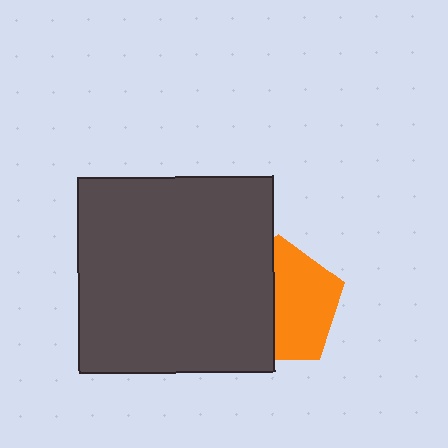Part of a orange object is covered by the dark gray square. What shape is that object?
It is a pentagon.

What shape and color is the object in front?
The object in front is a dark gray square.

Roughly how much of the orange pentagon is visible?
About half of it is visible (roughly 55%).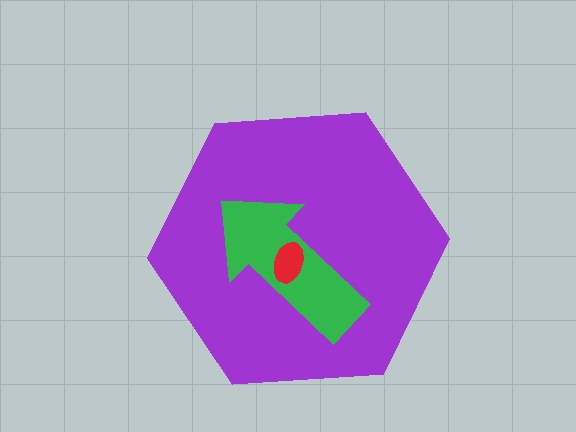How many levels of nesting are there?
3.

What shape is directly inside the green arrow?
The red ellipse.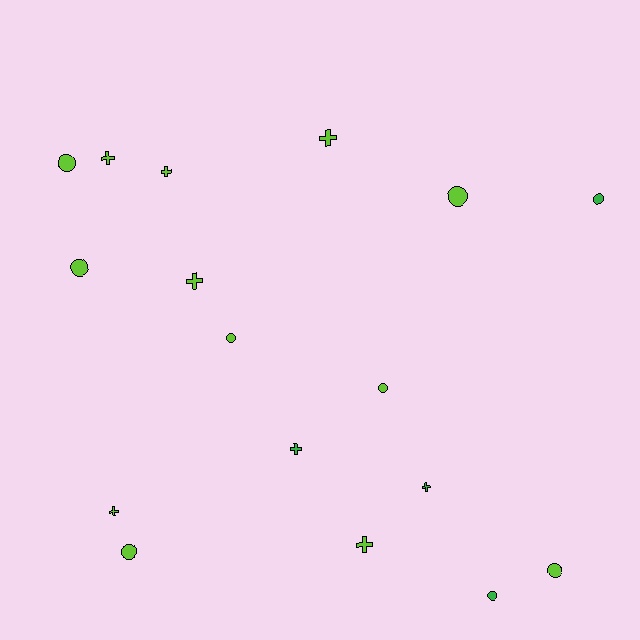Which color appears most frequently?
Lime, with 13 objects.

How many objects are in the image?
There are 17 objects.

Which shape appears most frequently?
Circle, with 9 objects.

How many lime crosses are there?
There are 6 lime crosses.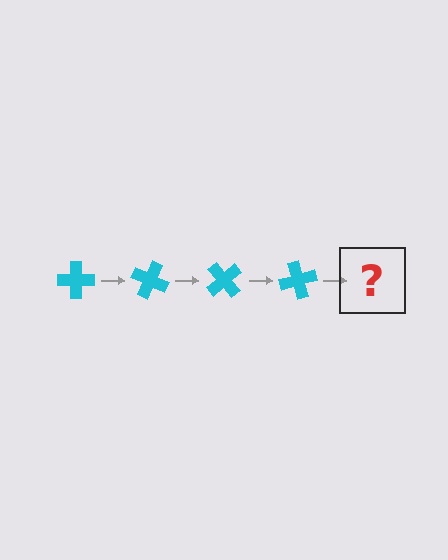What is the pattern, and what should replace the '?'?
The pattern is that the cross rotates 25 degrees each step. The '?' should be a cyan cross rotated 100 degrees.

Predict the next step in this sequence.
The next step is a cyan cross rotated 100 degrees.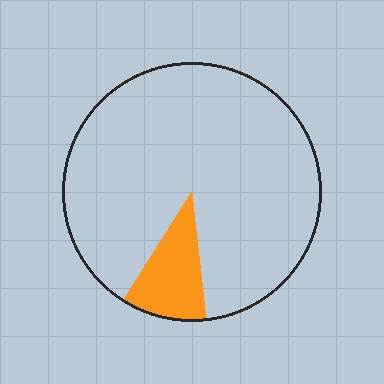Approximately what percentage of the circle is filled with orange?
Approximately 10%.